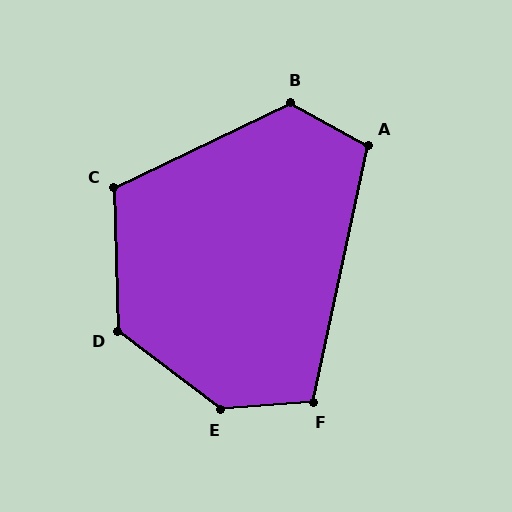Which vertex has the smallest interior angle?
F, at approximately 106 degrees.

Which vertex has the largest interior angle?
E, at approximately 139 degrees.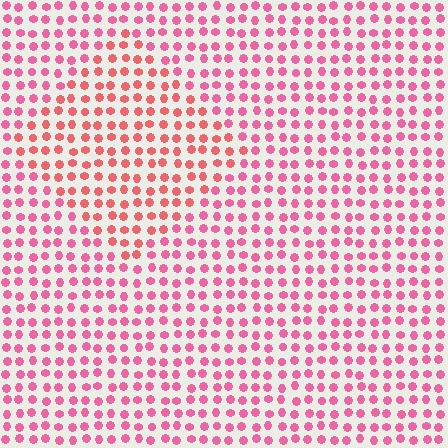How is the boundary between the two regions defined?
The boundary is defined purely by a slight shift in hue (about 23 degrees). Spacing, size, and orientation are identical on both sides.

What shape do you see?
I see a diamond.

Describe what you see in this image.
The image is filled with small pink elements in a uniform arrangement. A diamond-shaped region is visible where the elements are tinted to a slightly different hue, forming a subtle color boundary.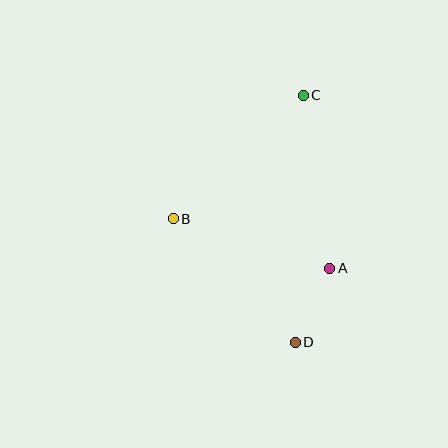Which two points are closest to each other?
Points A and D are closest to each other.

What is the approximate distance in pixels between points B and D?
The distance between B and D is approximately 174 pixels.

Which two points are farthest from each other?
Points C and D are farthest from each other.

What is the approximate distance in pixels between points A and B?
The distance between A and B is approximately 164 pixels.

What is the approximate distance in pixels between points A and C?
The distance between A and C is approximately 175 pixels.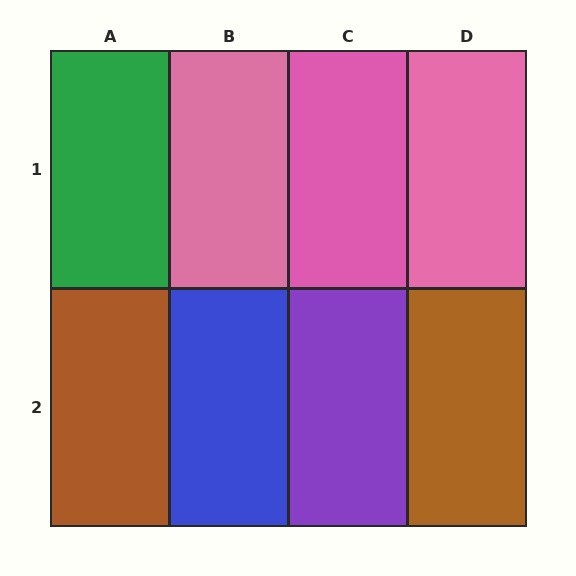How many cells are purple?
1 cell is purple.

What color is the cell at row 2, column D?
Brown.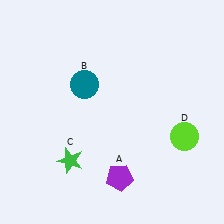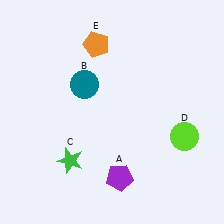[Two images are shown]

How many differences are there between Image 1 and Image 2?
There is 1 difference between the two images.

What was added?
An orange pentagon (E) was added in Image 2.